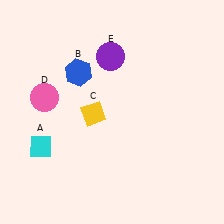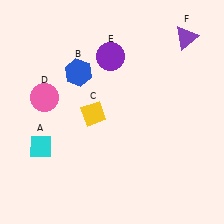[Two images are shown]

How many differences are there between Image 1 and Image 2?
There is 1 difference between the two images.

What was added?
A purple triangle (F) was added in Image 2.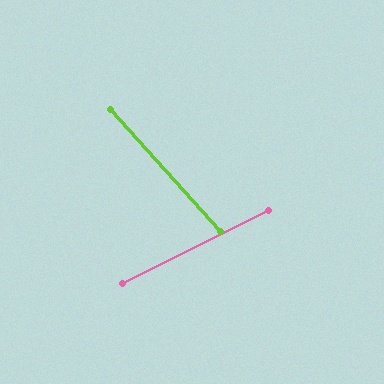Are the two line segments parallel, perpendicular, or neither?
Neither parallel nor perpendicular — they differ by about 75°.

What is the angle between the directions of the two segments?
Approximately 75 degrees.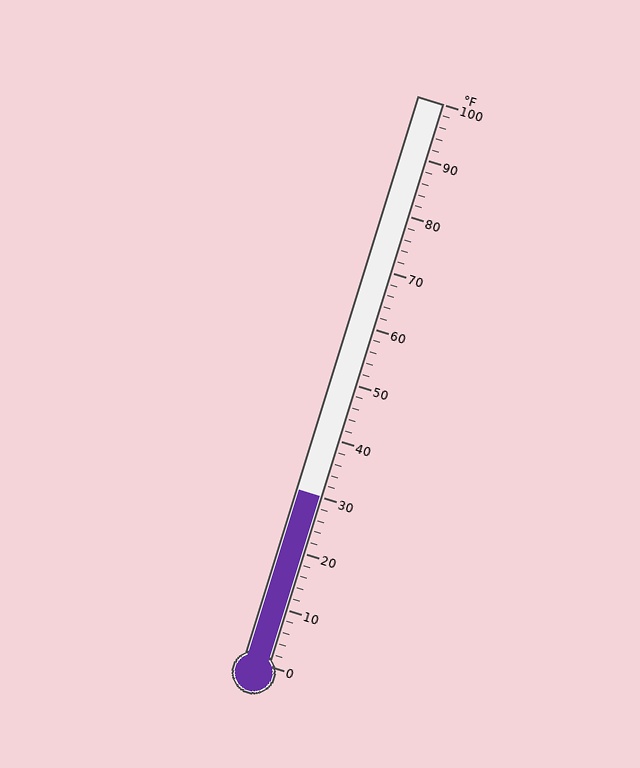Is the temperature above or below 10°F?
The temperature is above 10°F.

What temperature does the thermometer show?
The thermometer shows approximately 30°F.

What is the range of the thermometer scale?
The thermometer scale ranges from 0°F to 100°F.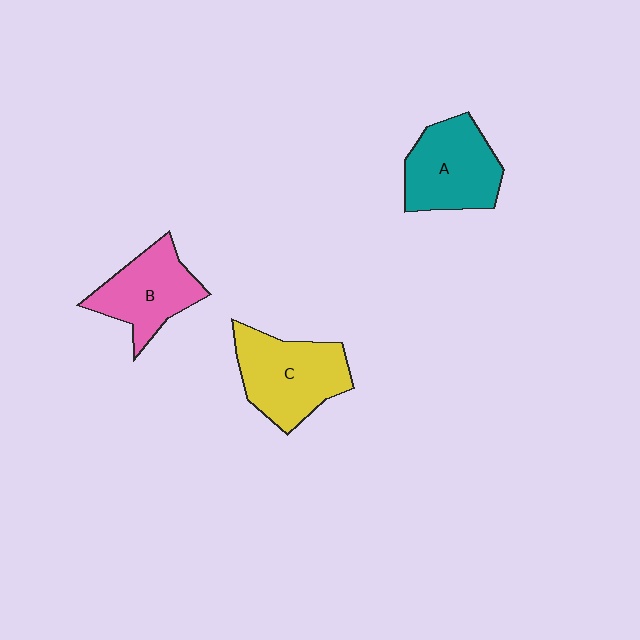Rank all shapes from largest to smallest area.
From largest to smallest: C (yellow), A (teal), B (pink).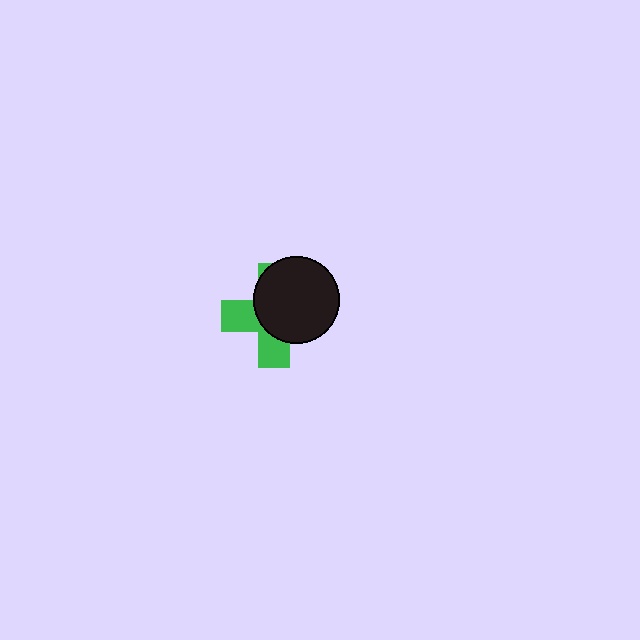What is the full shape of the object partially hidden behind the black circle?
The partially hidden object is a green cross.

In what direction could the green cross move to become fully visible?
The green cross could move toward the lower-left. That would shift it out from behind the black circle entirely.